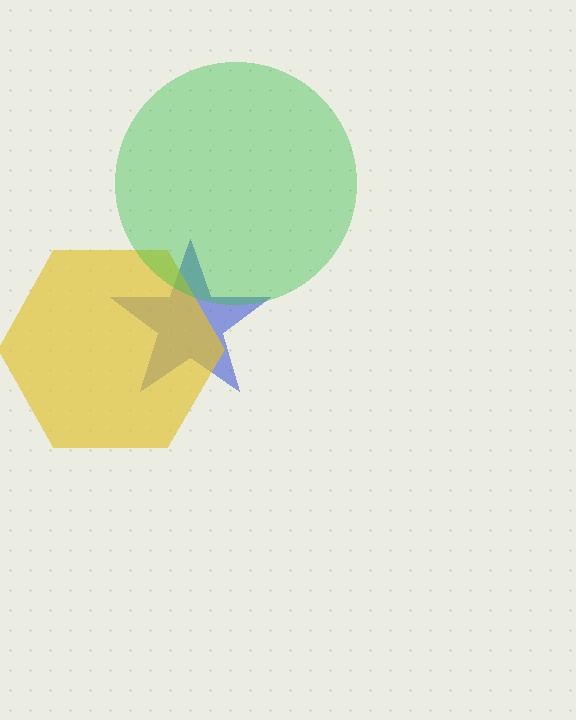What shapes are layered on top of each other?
The layered shapes are: a blue star, a yellow hexagon, a green circle.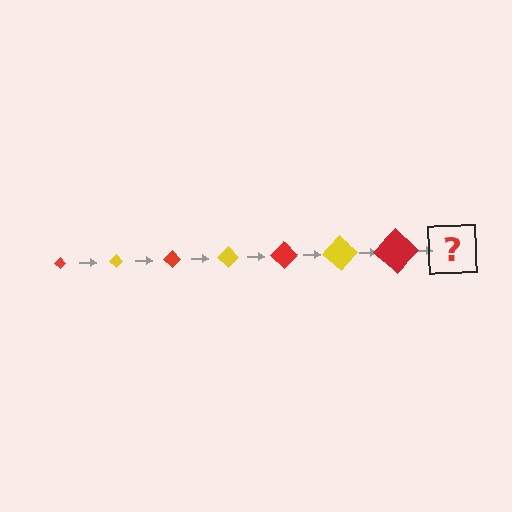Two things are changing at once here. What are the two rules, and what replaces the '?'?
The two rules are that the diamond grows larger each step and the color cycles through red and yellow. The '?' should be a yellow diamond, larger than the previous one.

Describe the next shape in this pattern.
It should be a yellow diamond, larger than the previous one.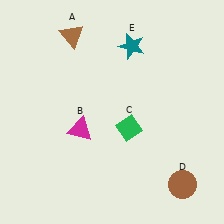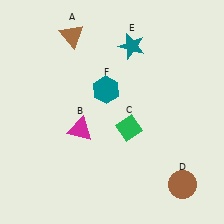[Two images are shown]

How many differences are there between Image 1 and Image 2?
There is 1 difference between the two images.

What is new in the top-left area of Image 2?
A teal hexagon (F) was added in the top-left area of Image 2.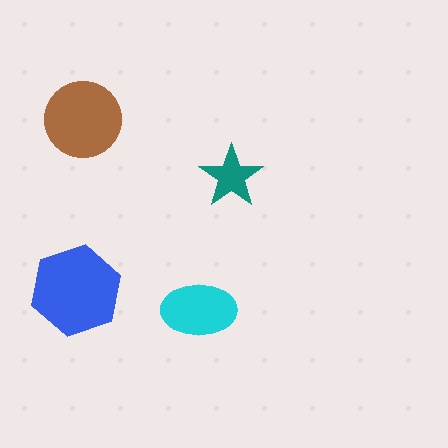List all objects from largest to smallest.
The blue hexagon, the brown circle, the cyan ellipse, the teal star.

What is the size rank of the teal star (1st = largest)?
4th.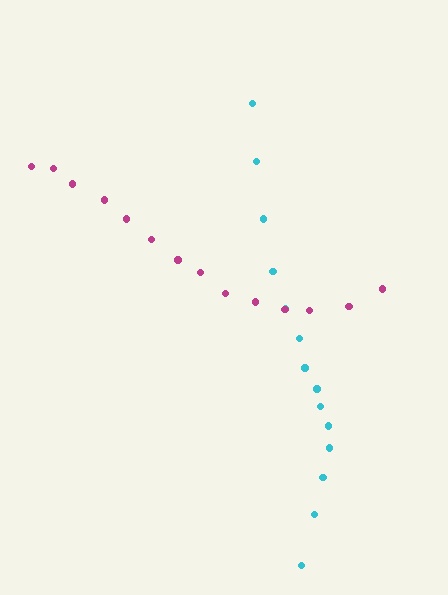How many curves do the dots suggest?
There are 2 distinct paths.